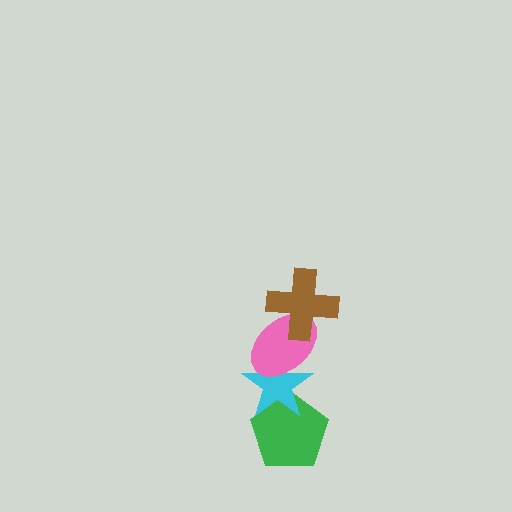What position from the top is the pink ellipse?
The pink ellipse is 2nd from the top.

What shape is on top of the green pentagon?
The cyan star is on top of the green pentagon.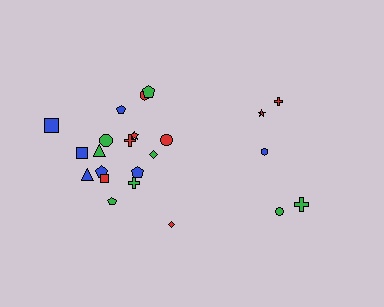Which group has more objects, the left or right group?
The left group.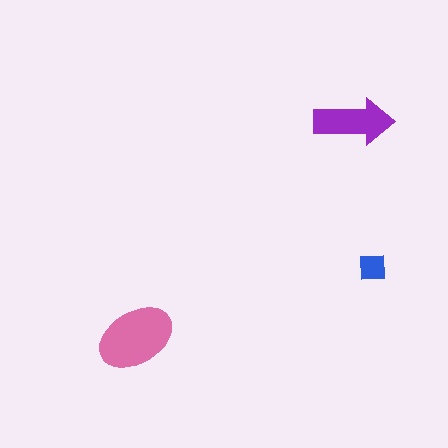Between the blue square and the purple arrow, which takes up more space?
The purple arrow.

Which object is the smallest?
The blue square.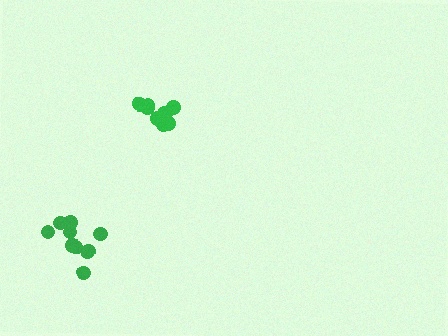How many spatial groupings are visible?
There are 2 spatial groupings.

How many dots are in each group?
Group 1: 9 dots, Group 2: 9 dots (18 total).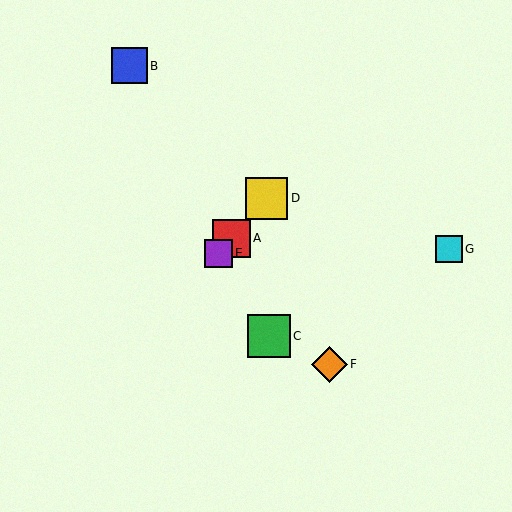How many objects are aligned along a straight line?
3 objects (A, D, E) are aligned along a straight line.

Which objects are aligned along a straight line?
Objects A, D, E are aligned along a straight line.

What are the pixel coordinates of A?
Object A is at (231, 238).